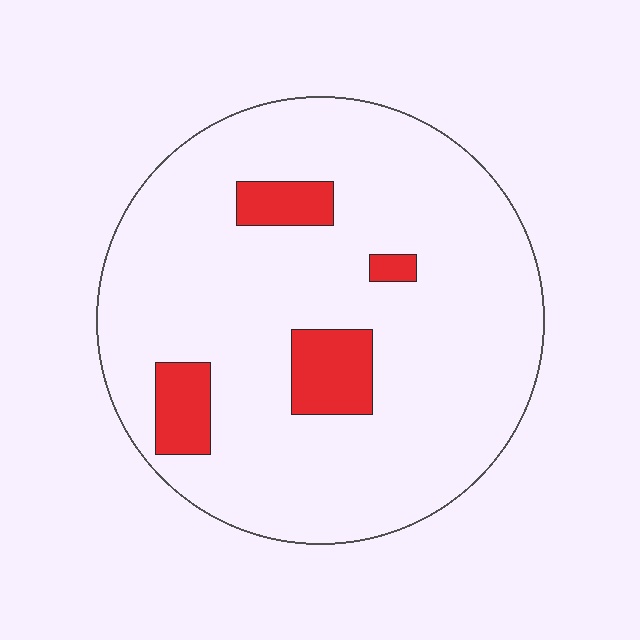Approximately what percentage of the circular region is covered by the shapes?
Approximately 10%.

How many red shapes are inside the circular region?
4.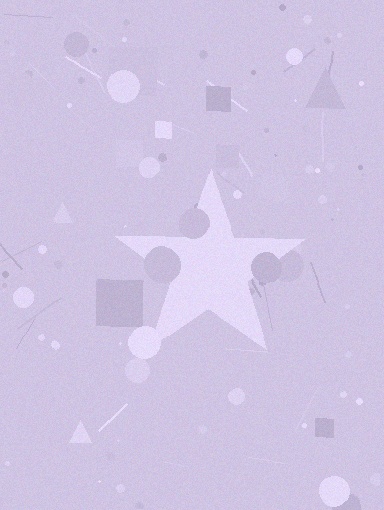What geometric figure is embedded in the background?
A star is embedded in the background.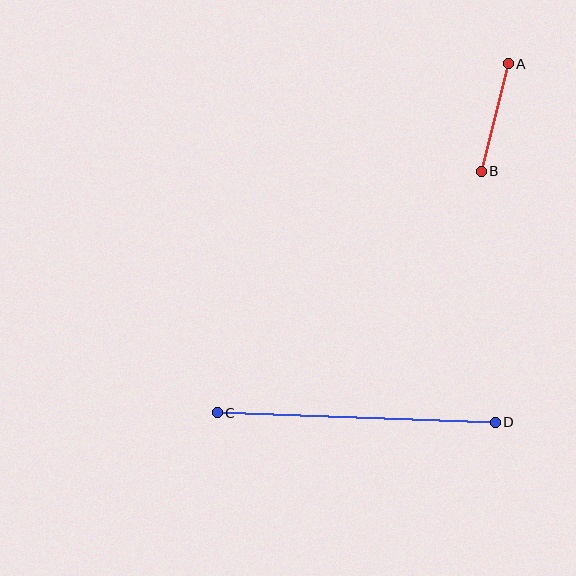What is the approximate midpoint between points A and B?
The midpoint is at approximately (495, 117) pixels.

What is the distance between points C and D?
The distance is approximately 278 pixels.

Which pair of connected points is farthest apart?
Points C and D are farthest apart.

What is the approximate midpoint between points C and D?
The midpoint is at approximately (356, 418) pixels.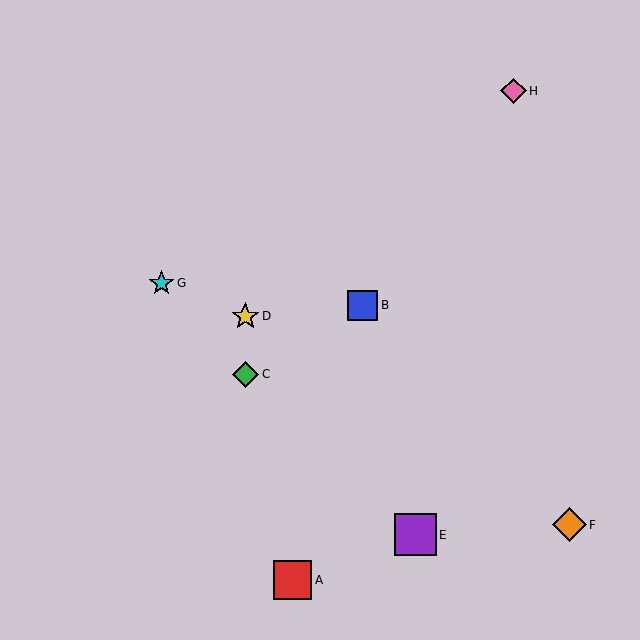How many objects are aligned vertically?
2 objects (C, D) are aligned vertically.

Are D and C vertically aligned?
Yes, both are at x≈245.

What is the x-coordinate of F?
Object F is at x≈569.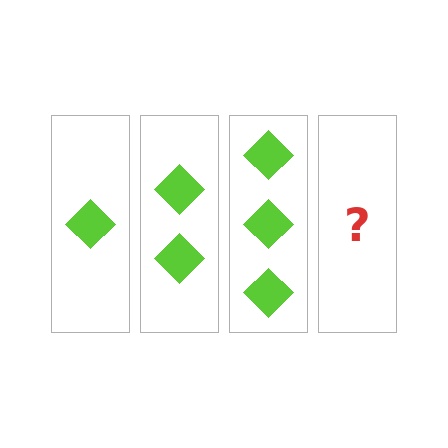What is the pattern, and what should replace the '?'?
The pattern is that each step adds one more diamond. The '?' should be 4 diamonds.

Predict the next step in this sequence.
The next step is 4 diamonds.